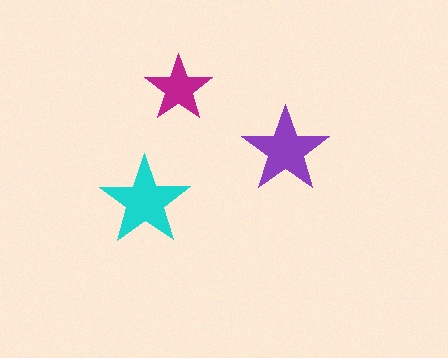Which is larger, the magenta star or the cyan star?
The cyan one.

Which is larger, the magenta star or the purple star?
The purple one.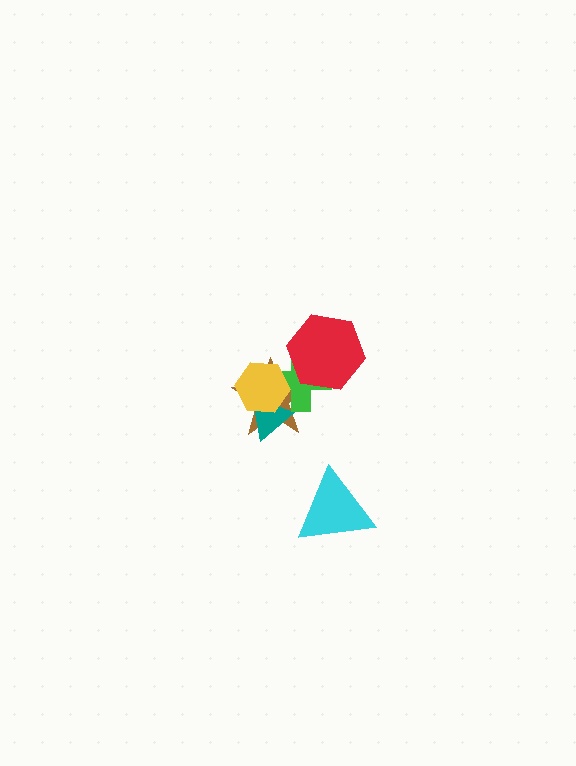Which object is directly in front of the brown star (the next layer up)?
The teal triangle is directly in front of the brown star.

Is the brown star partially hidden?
Yes, it is partially covered by another shape.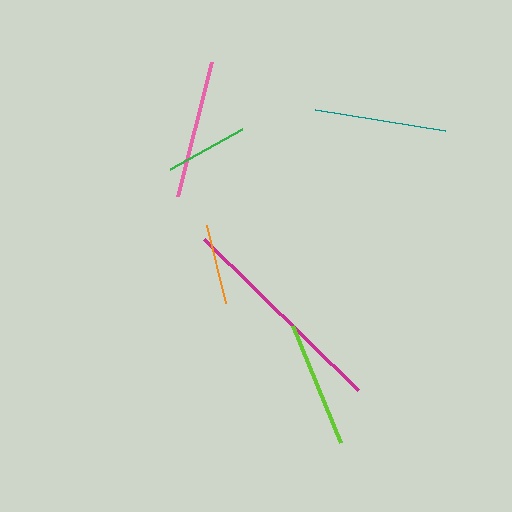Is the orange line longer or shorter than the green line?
The green line is longer than the orange line.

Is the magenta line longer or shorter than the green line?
The magenta line is longer than the green line.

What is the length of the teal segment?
The teal segment is approximately 132 pixels long.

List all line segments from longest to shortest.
From longest to shortest: magenta, pink, teal, lime, green, orange.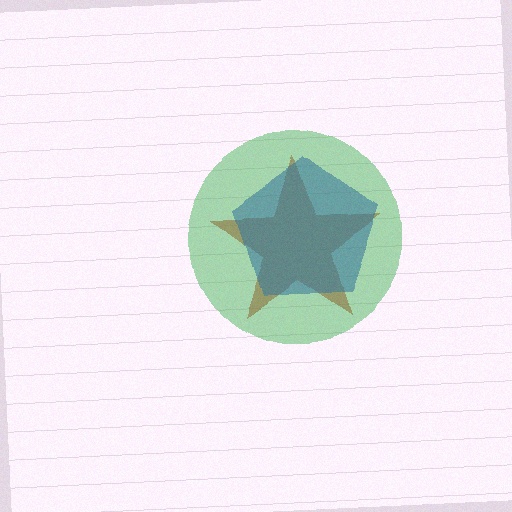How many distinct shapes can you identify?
There are 3 distinct shapes: a red star, a blue pentagon, a green circle.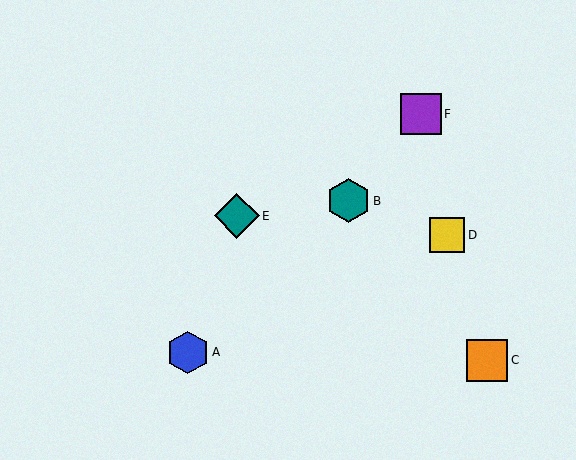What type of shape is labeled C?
Shape C is an orange square.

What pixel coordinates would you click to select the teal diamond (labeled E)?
Click at (237, 216) to select the teal diamond E.